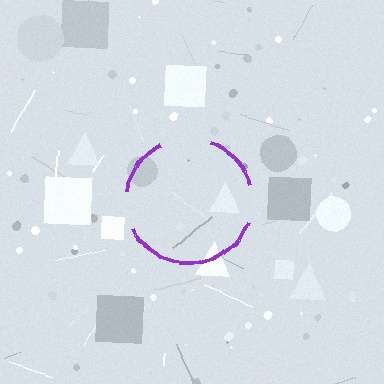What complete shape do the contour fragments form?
The contour fragments form a circle.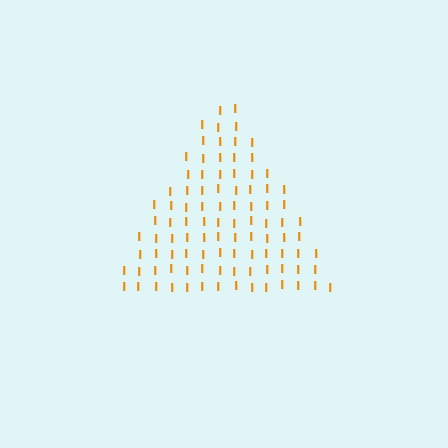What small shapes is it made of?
It is made of small letter I's.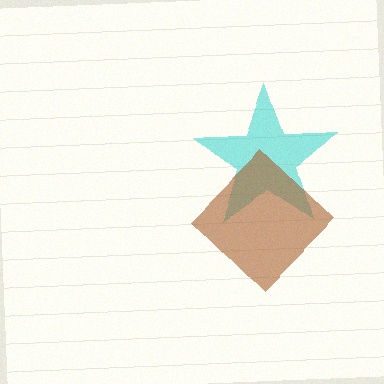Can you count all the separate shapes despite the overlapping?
Yes, there are 2 separate shapes.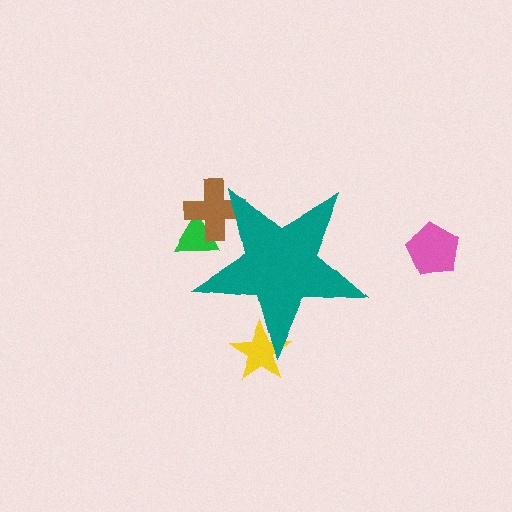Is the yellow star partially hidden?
Yes, the yellow star is partially hidden behind the teal star.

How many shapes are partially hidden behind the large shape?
3 shapes are partially hidden.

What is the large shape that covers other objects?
A teal star.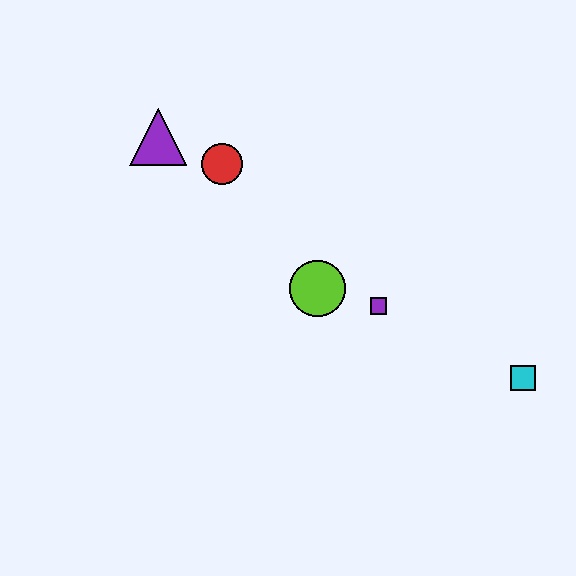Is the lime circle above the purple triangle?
No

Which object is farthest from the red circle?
The cyan square is farthest from the red circle.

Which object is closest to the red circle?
The purple triangle is closest to the red circle.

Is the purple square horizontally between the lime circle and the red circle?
No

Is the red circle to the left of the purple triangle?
No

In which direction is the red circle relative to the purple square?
The red circle is to the left of the purple square.